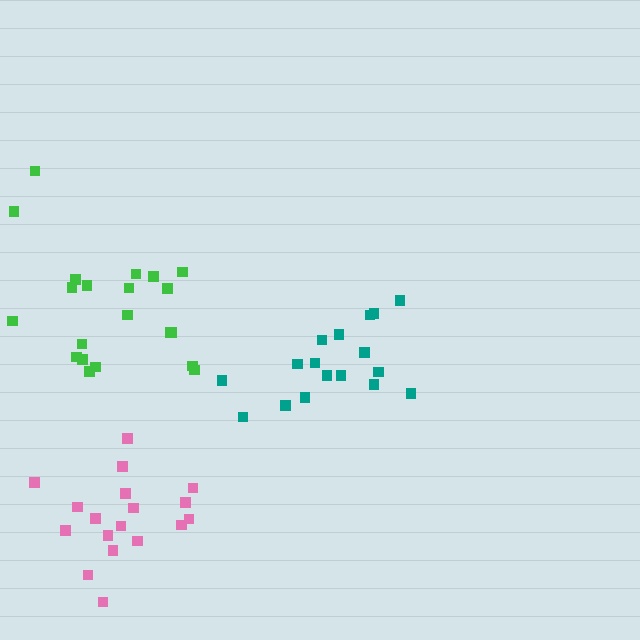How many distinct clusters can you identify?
There are 3 distinct clusters.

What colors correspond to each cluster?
The clusters are colored: pink, teal, green.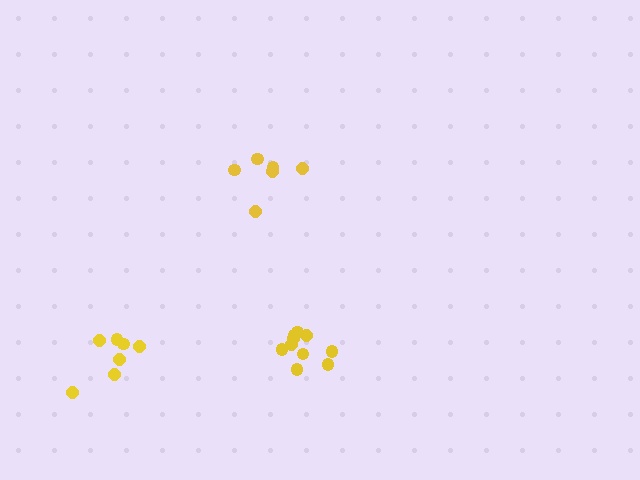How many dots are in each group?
Group 1: 7 dots, Group 2: 10 dots, Group 3: 6 dots (23 total).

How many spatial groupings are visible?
There are 3 spatial groupings.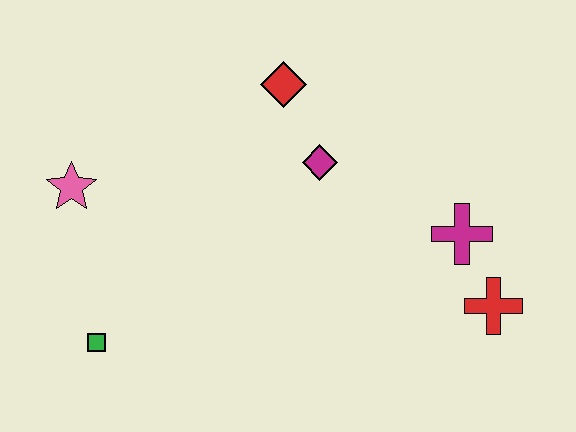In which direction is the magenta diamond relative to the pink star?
The magenta diamond is to the right of the pink star.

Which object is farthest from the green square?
The red cross is farthest from the green square.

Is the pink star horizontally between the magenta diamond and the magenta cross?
No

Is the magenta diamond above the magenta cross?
Yes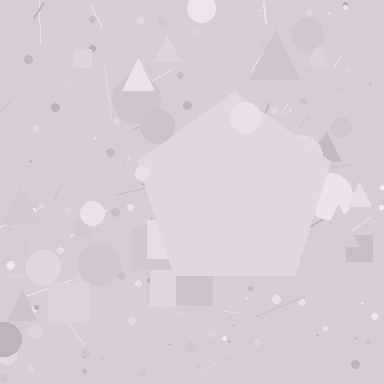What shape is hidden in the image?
A pentagon is hidden in the image.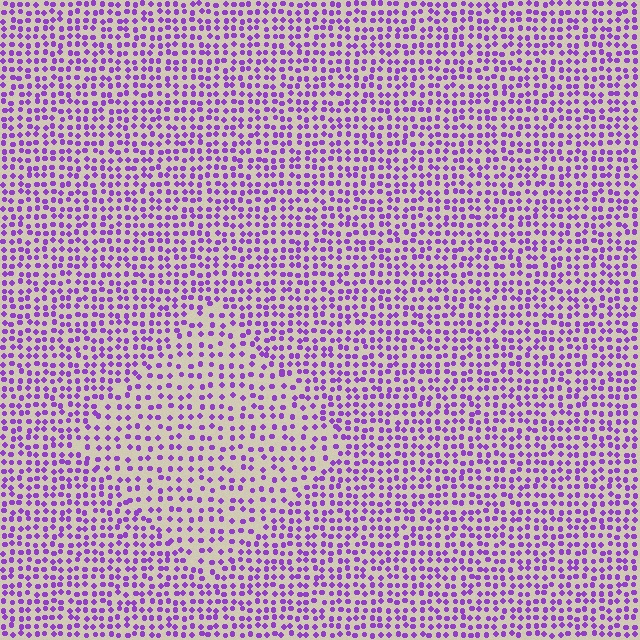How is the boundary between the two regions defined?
The boundary is defined by a change in element density (approximately 1.6x ratio). All elements are the same color, size, and shape.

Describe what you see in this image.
The image contains small purple elements arranged at two different densities. A diamond-shaped region is visible where the elements are less densely packed than the surrounding area.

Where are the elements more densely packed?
The elements are more densely packed outside the diamond boundary.